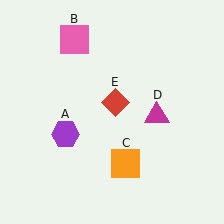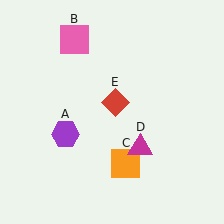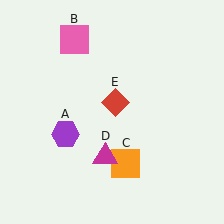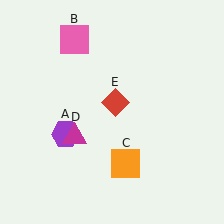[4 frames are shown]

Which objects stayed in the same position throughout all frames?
Purple hexagon (object A) and pink square (object B) and orange square (object C) and red diamond (object E) remained stationary.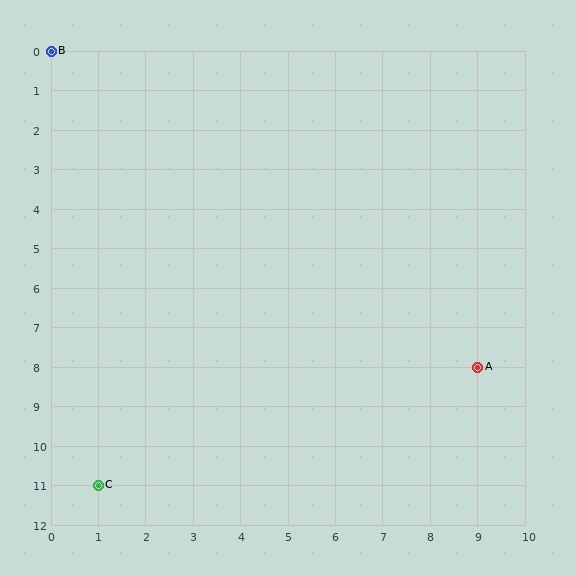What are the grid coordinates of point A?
Point A is at grid coordinates (9, 8).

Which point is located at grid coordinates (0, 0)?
Point B is at (0, 0).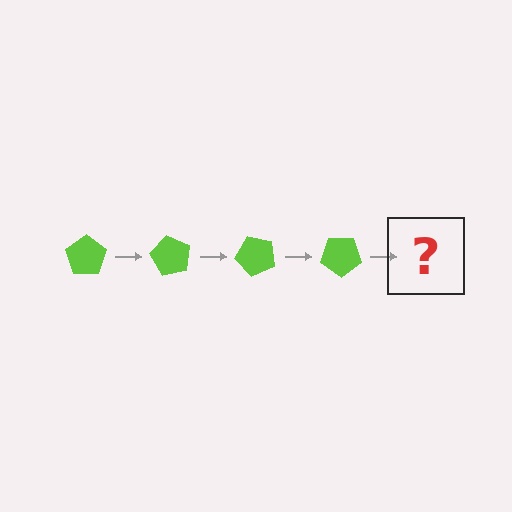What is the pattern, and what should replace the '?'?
The pattern is that the pentagon rotates 60 degrees each step. The '?' should be a lime pentagon rotated 240 degrees.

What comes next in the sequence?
The next element should be a lime pentagon rotated 240 degrees.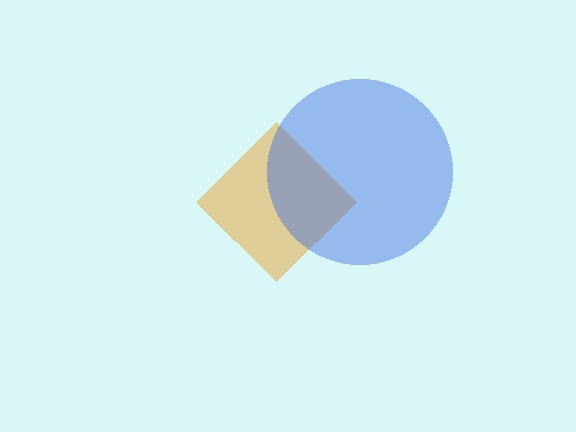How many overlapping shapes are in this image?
There are 2 overlapping shapes in the image.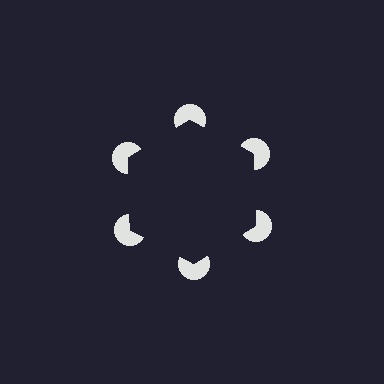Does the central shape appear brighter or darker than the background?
It typically appears slightly darker than the background, even though no actual brightness change is drawn.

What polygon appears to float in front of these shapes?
An illusory hexagon — its edges are inferred from the aligned wedge cuts in the pac-man discs, not physically drawn.